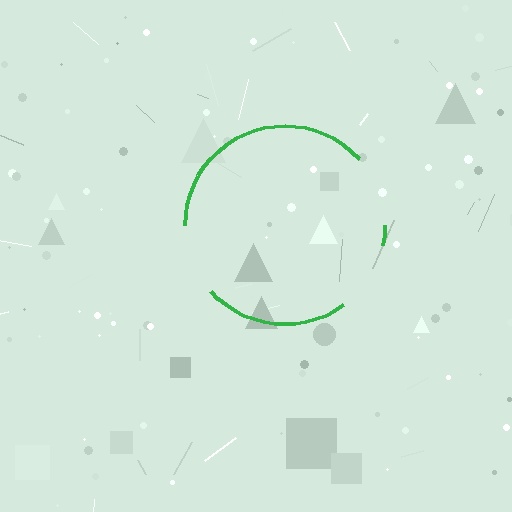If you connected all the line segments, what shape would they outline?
They would outline a circle.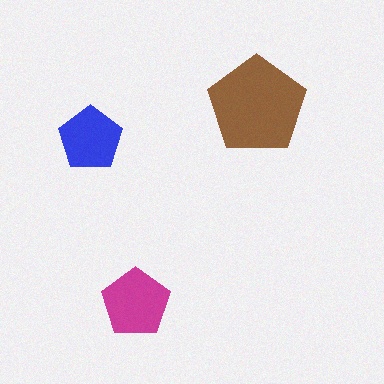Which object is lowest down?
The magenta pentagon is bottommost.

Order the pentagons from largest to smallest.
the brown one, the magenta one, the blue one.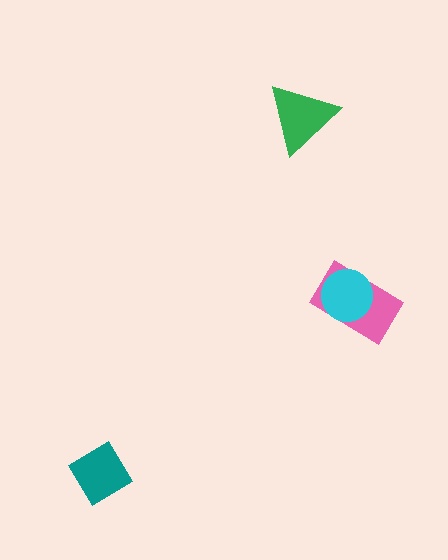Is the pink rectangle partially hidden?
Yes, it is partially covered by another shape.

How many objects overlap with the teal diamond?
0 objects overlap with the teal diamond.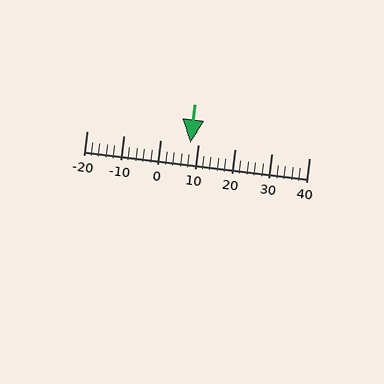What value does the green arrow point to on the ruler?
The green arrow points to approximately 8.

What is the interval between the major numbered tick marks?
The major tick marks are spaced 10 units apart.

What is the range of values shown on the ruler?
The ruler shows values from -20 to 40.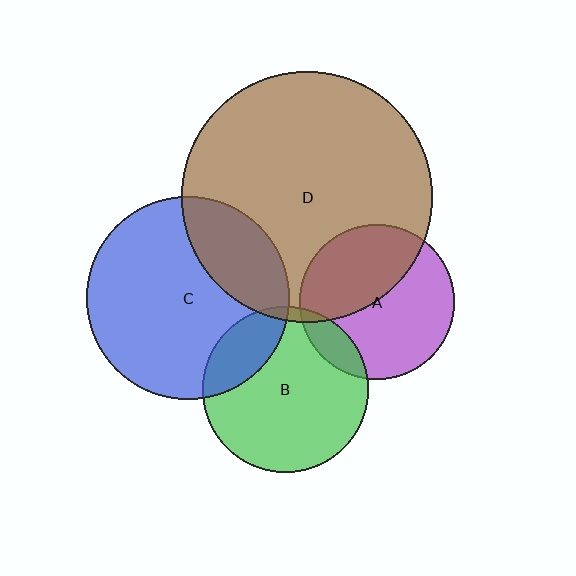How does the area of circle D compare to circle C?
Approximately 1.5 times.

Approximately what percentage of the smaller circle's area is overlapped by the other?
Approximately 5%.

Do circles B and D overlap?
Yes.